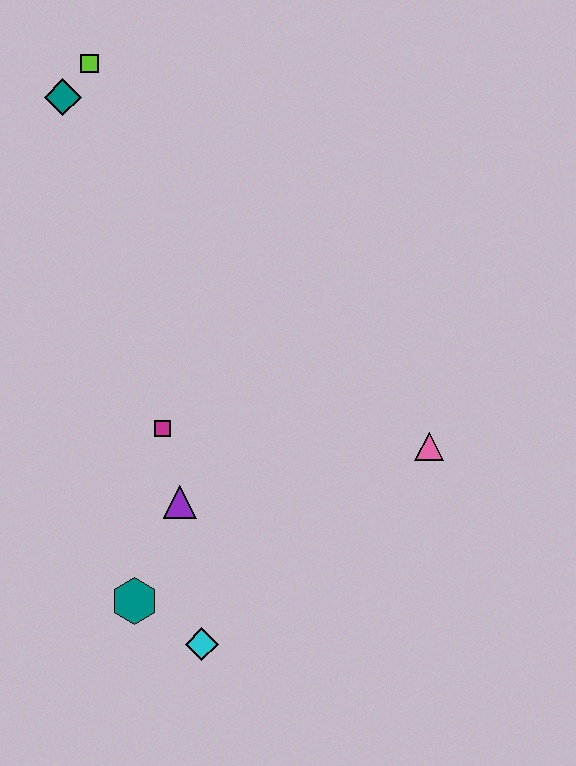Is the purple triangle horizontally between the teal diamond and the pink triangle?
Yes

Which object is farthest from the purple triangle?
The lime square is farthest from the purple triangle.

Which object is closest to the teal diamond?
The lime square is closest to the teal diamond.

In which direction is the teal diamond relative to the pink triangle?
The teal diamond is to the left of the pink triangle.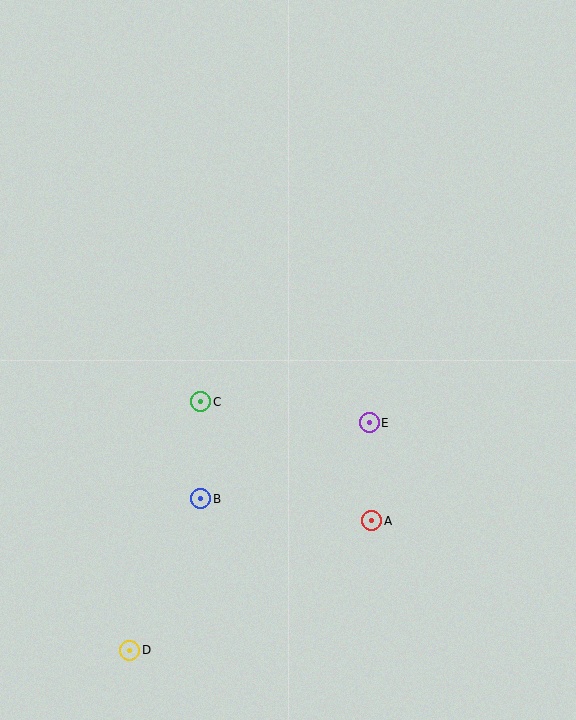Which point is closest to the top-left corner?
Point C is closest to the top-left corner.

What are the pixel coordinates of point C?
Point C is at (201, 402).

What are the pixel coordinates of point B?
Point B is at (201, 499).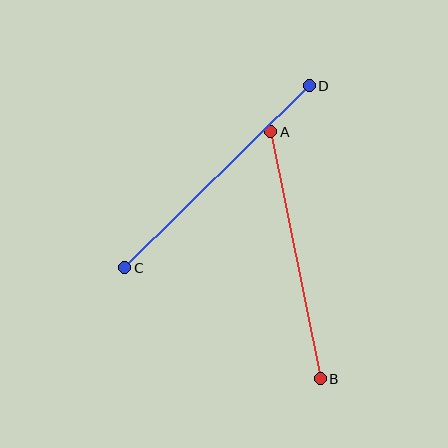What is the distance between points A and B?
The distance is approximately 252 pixels.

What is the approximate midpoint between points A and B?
The midpoint is at approximately (295, 255) pixels.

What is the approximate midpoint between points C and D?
The midpoint is at approximately (217, 177) pixels.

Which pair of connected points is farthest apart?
Points C and D are farthest apart.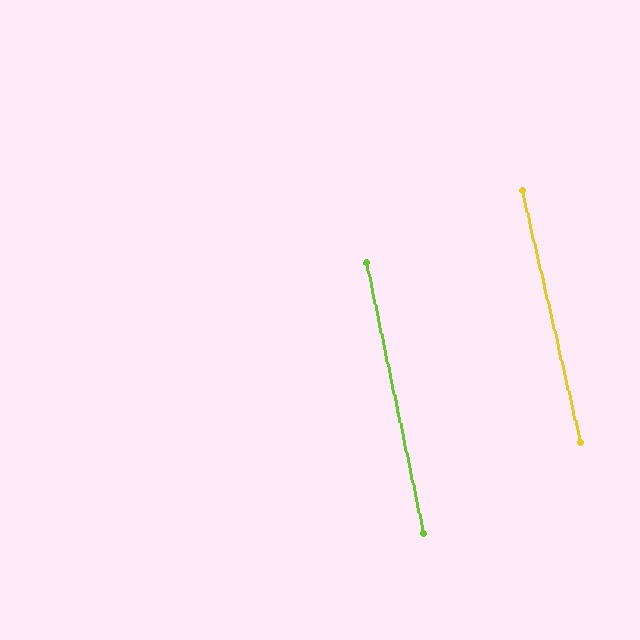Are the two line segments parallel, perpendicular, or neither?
Parallel — their directions differ by only 1.2°.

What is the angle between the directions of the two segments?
Approximately 1 degree.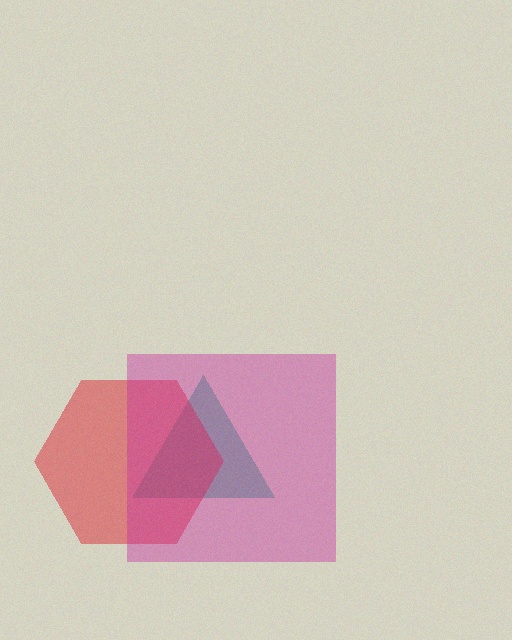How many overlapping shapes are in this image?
There are 3 overlapping shapes in the image.